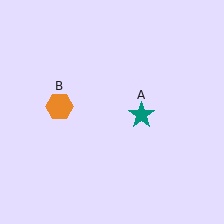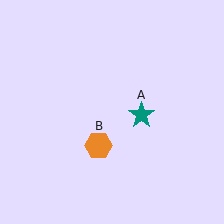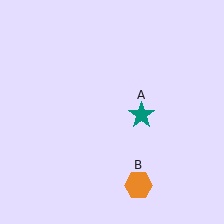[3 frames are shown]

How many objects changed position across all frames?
1 object changed position: orange hexagon (object B).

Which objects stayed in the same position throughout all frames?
Teal star (object A) remained stationary.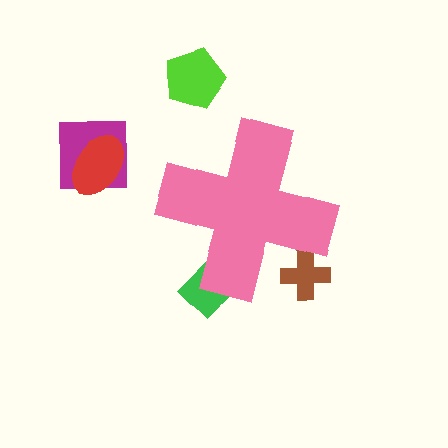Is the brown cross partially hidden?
Yes, the brown cross is partially hidden behind the pink cross.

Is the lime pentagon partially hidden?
No, the lime pentagon is fully visible.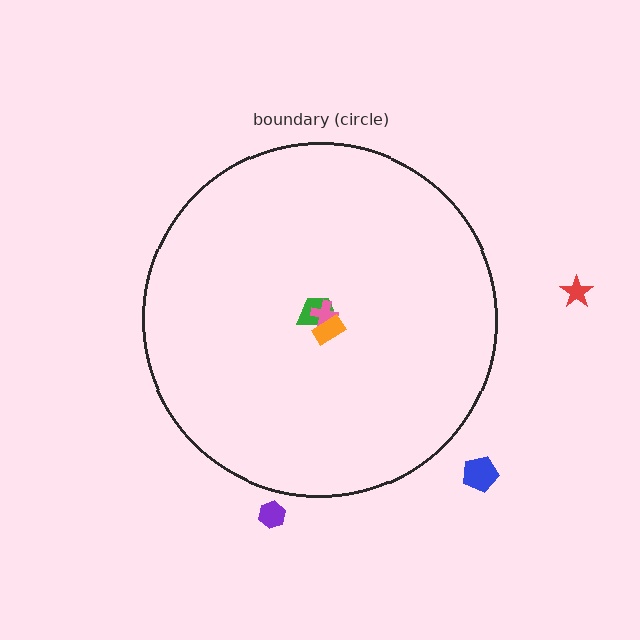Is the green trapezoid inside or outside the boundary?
Inside.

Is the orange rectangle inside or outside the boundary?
Inside.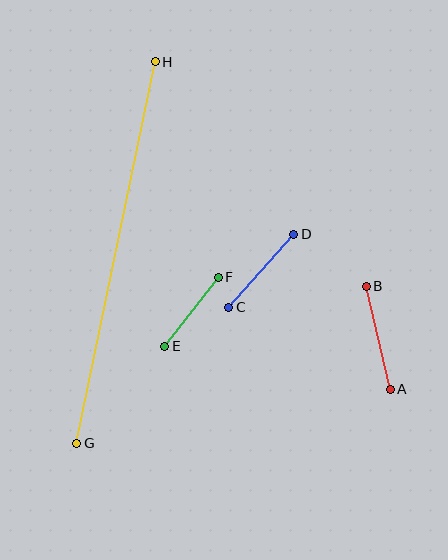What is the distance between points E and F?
The distance is approximately 87 pixels.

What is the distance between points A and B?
The distance is approximately 105 pixels.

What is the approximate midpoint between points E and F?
The midpoint is at approximately (192, 312) pixels.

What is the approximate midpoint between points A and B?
The midpoint is at approximately (378, 338) pixels.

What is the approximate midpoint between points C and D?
The midpoint is at approximately (261, 271) pixels.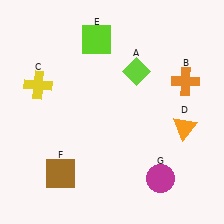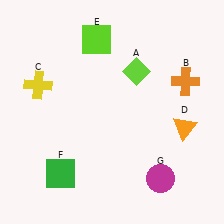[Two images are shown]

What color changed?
The square (F) changed from brown in Image 1 to green in Image 2.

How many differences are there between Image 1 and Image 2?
There is 1 difference between the two images.